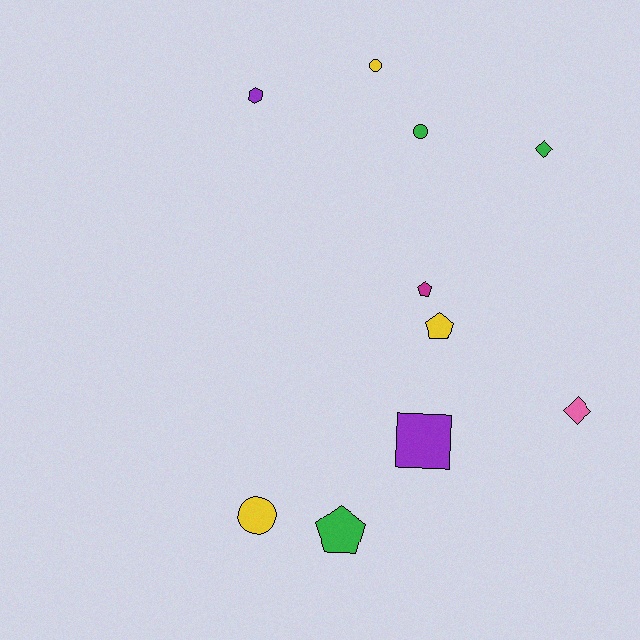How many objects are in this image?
There are 10 objects.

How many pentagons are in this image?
There are 3 pentagons.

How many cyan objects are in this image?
There are no cyan objects.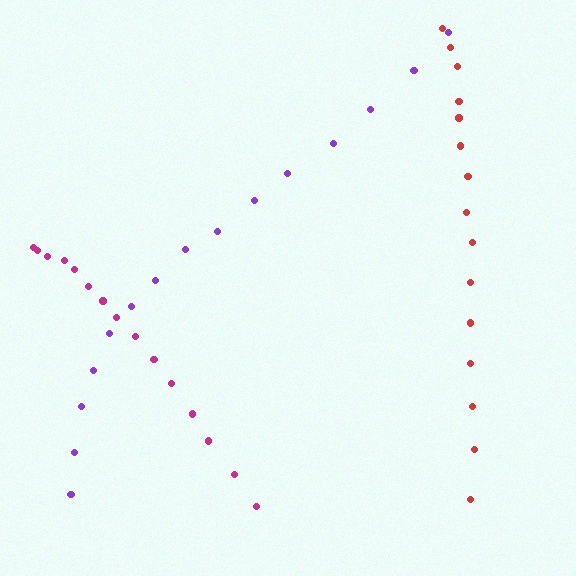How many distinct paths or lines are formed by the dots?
There are 3 distinct paths.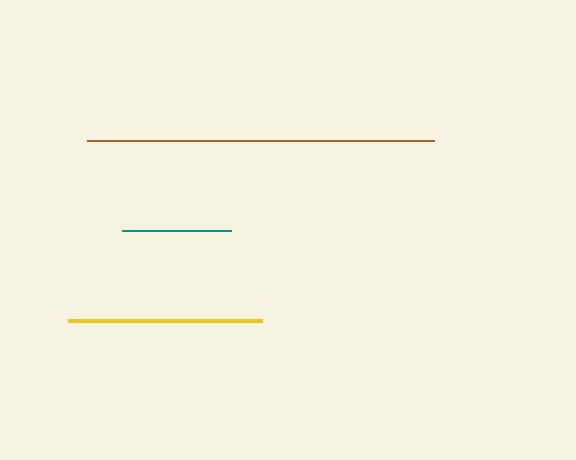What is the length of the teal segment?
The teal segment is approximately 110 pixels long.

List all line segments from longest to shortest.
From longest to shortest: brown, yellow, teal.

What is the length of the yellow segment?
The yellow segment is approximately 194 pixels long.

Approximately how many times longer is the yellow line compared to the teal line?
The yellow line is approximately 1.8 times the length of the teal line.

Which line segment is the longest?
The brown line is the longest at approximately 347 pixels.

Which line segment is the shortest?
The teal line is the shortest at approximately 110 pixels.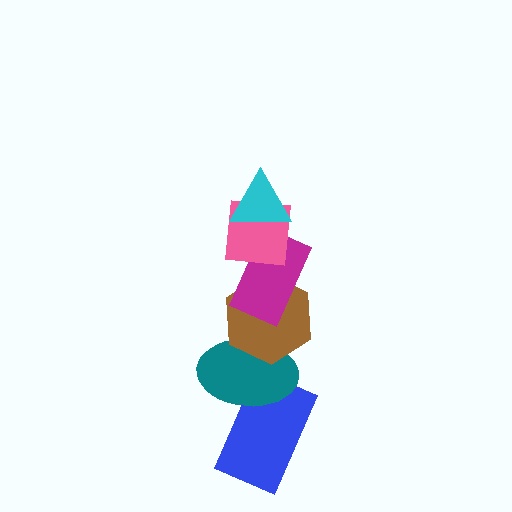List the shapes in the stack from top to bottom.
From top to bottom: the cyan triangle, the pink square, the magenta rectangle, the brown hexagon, the teal ellipse, the blue rectangle.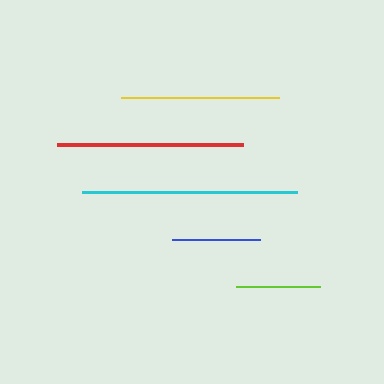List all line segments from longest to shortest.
From longest to shortest: cyan, red, yellow, blue, lime.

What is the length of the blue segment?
The blue segment is approximately 88 pixels long.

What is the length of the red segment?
The red segment is approximately 186 pixels long.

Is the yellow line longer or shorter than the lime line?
The yellow line is longer than the lime line.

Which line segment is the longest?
The cyan line is the longest at approximately 215 pixels.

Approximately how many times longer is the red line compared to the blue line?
The red line is approximately 2.1 times the length of the blue line.